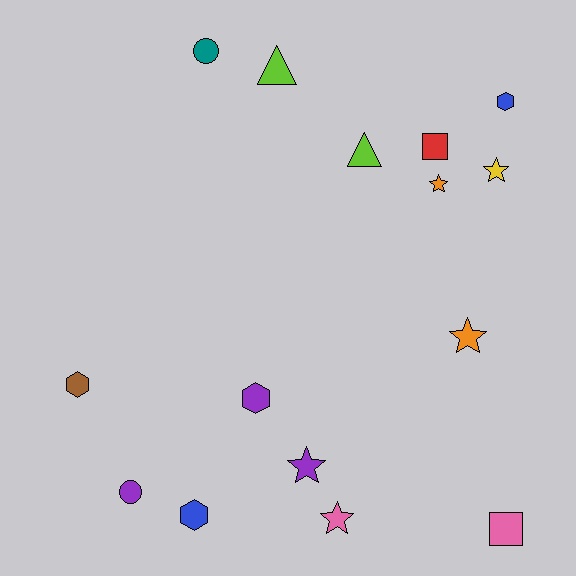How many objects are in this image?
There are 15 objects.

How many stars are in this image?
There are 5 stars.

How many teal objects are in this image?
There is 1 teal object.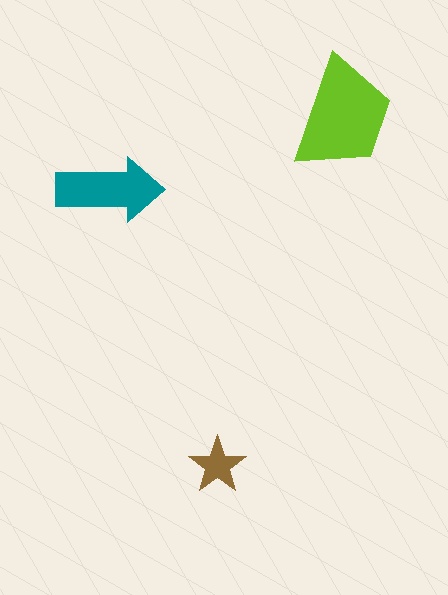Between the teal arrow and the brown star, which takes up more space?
The teal arrow.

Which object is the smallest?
The brown star.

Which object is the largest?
The lime trapezoid.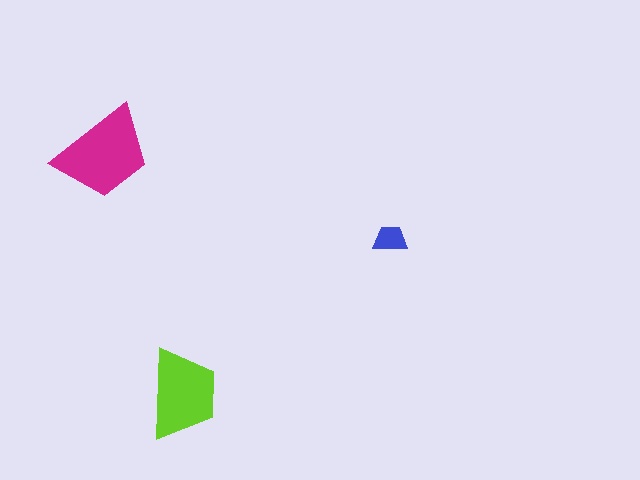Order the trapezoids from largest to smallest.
the magenta one, the lime one, the blue one.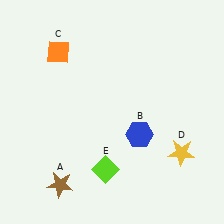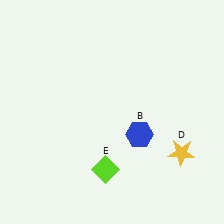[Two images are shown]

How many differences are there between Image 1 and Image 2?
There are 2 differences between the two images.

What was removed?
The orange diamond (C), the brown star (A) were removed in Image 2.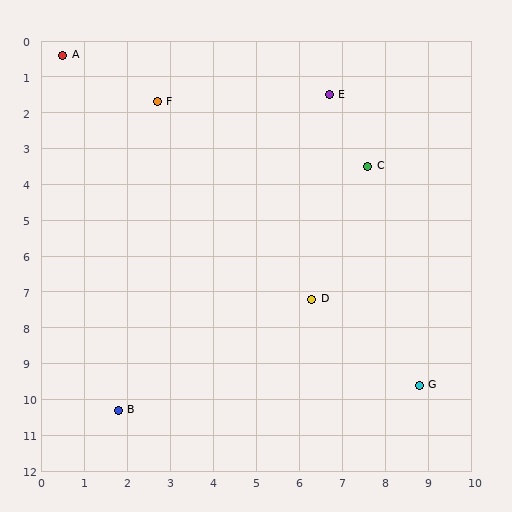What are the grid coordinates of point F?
Point F is at approximately (2.7, 1.7).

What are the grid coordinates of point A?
Point A is at approximately (0.5, 0.4).